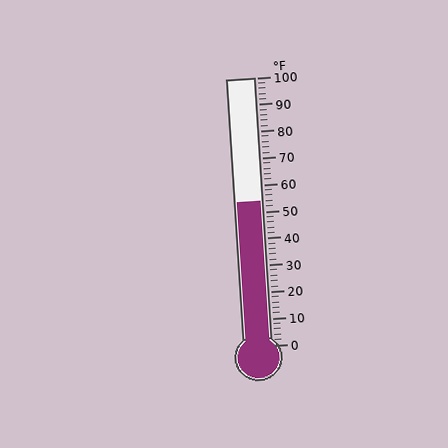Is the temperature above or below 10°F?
The temperature is above 10°F.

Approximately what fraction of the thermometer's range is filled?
The thermometer is filled to approximately 55% of its range.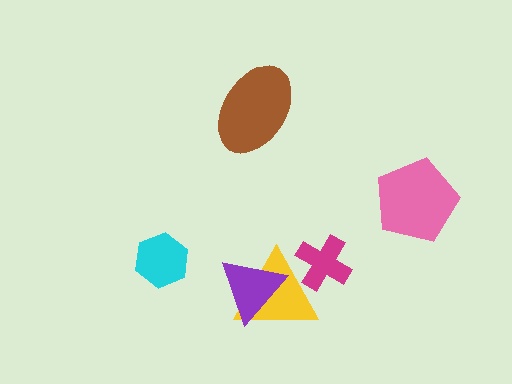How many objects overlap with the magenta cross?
1 object overlaps with the magenta cross.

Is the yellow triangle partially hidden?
Yes, it is partially covered by another shape.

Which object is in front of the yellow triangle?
The purple triangle is in front of the yellow triangle.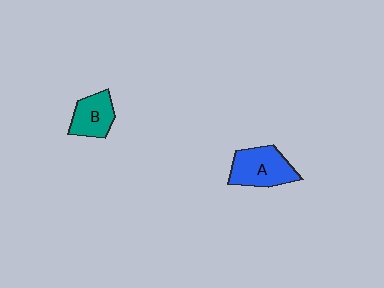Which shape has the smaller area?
Shape B (teal).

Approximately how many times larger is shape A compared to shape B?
Approximately 1.4 times.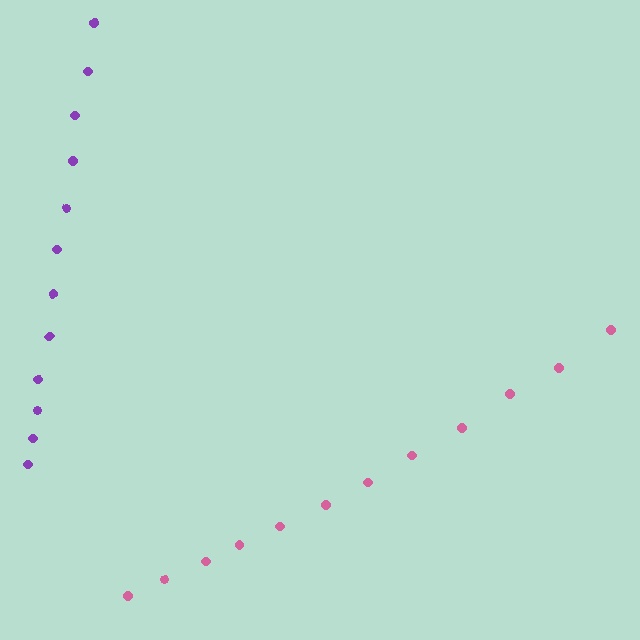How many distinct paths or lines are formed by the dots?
There are 2 distinct paths.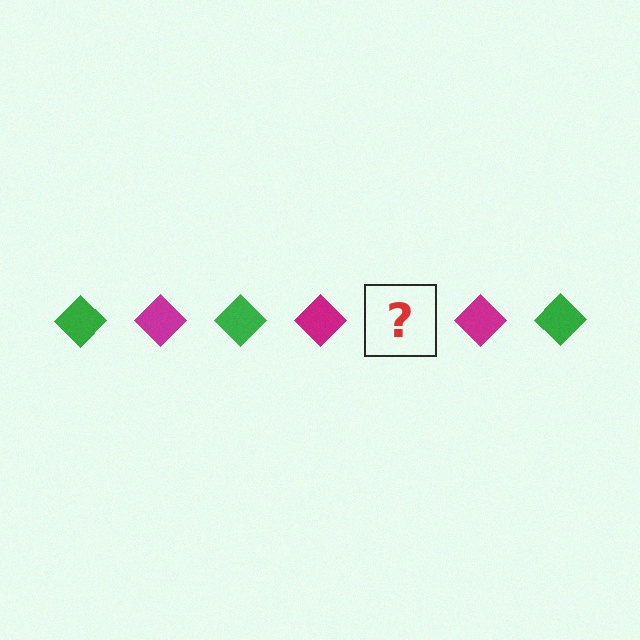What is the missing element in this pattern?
The missing element is a green diamond.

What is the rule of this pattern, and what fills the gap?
The rule is that the pattern cycles through green, magenta diamonds. The gap should be filled with a green diamond.